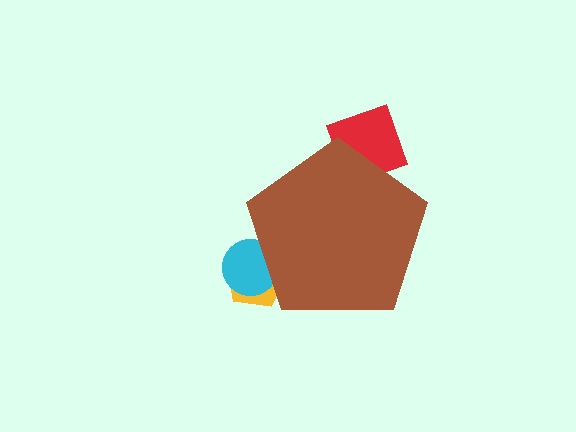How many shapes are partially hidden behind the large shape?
3 shapes are partially hidden.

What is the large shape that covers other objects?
A brown pentagon.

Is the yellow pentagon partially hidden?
Yes, the yellow pentagon is partially hidden behind the brown pentagon.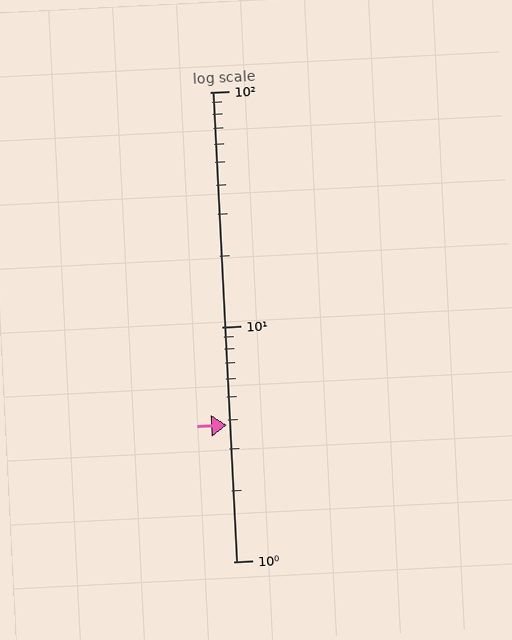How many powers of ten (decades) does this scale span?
The scale spans 2 decades, from 1 to 100.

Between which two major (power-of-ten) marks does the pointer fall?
The pointer is between 1 and 10.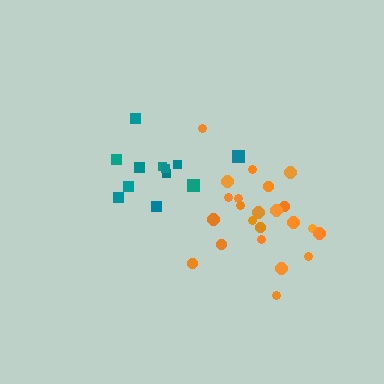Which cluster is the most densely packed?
Orange.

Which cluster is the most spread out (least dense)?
Teal.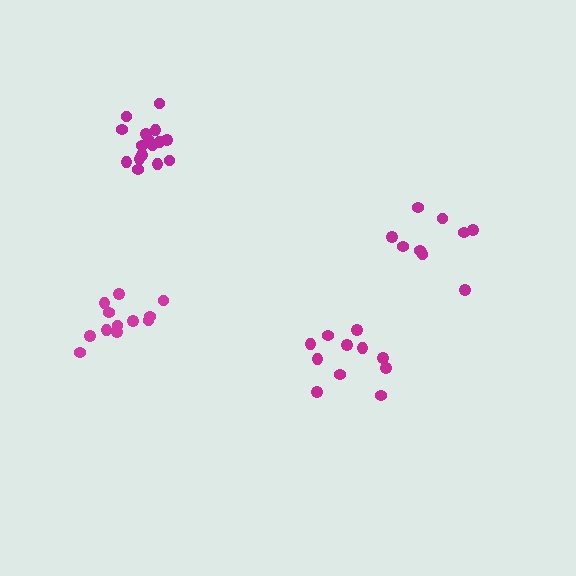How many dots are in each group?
Group 1: 12 dots, Group 2: 10 dots, Group 3: 16 dots, Group 4: 11 dots (49 total).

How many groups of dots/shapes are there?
There are 4 groups.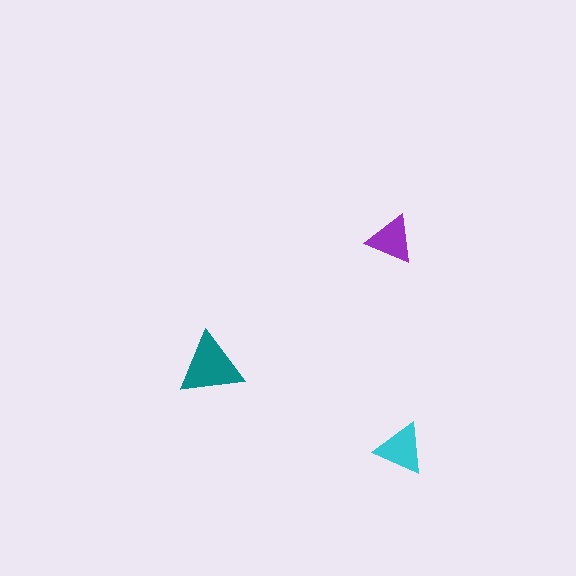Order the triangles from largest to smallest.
the teal one, the cyan one, the purple one.